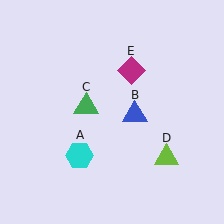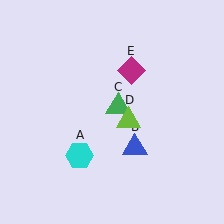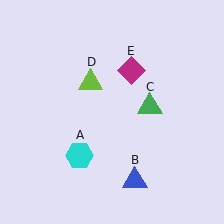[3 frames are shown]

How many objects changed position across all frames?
3 objects changed position: blue triangle (object B), green triangle (object C), lime triangle (object D).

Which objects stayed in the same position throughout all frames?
Cyan hexagon (object A) and magenta diamond (object E) remained stationary.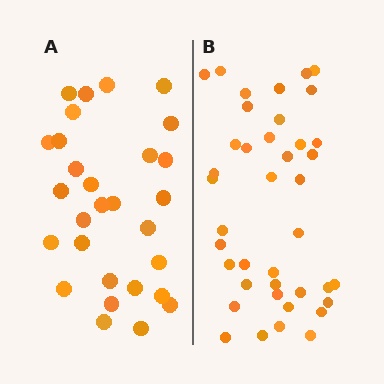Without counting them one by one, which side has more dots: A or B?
Region B (the right region) has more dots.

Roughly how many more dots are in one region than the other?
Region B has roughly 12 or so more dots than region A.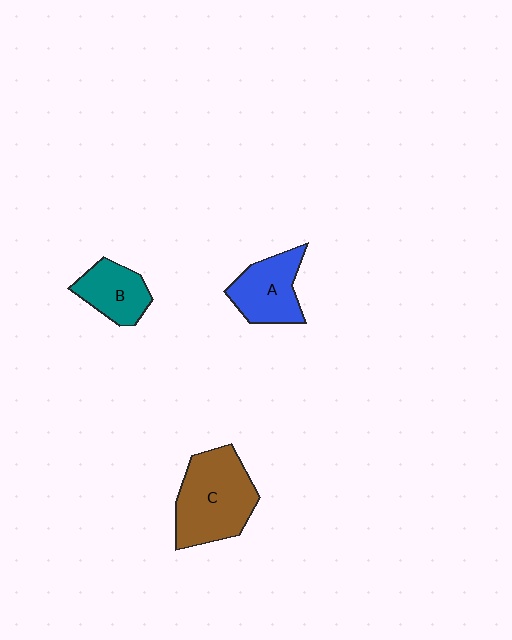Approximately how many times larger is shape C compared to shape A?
Approximately 1.5 times.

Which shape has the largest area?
Shape C (brown).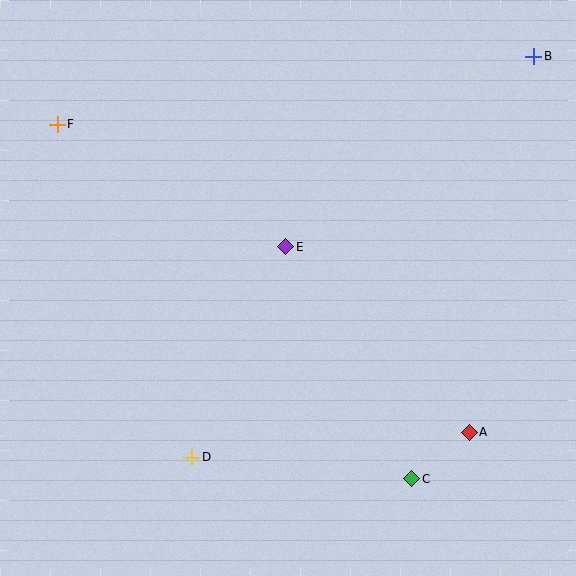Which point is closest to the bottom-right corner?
Point A is closest to the bottom-right corner.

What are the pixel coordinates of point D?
Point D is at (192, 457).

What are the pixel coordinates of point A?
Point A is at (469, 432).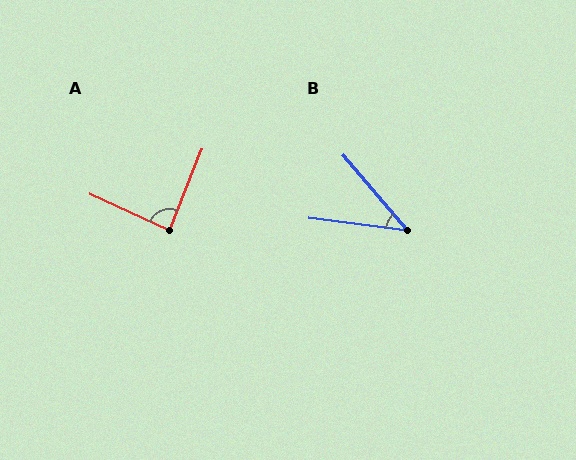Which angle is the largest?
A, at approximately 87 degrees.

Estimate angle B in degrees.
Approximately 42 degrees.